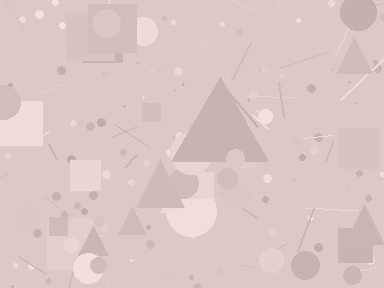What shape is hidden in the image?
A triangle is hidden in the image.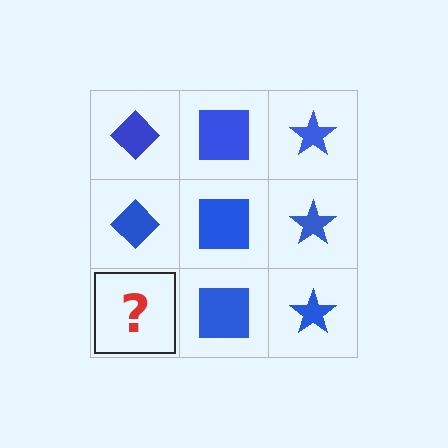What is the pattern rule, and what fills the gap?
The rule is that each column has a consistent shape. The gap should be filled with a blue diamond.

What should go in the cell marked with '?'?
The missing cell should contain a blue diamond.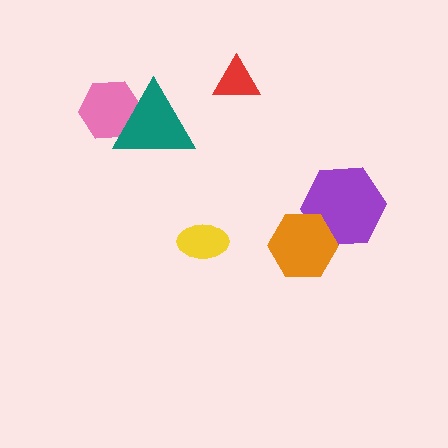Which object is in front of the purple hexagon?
The orange hexagon is in front of the purple hexagon.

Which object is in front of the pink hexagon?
The teal triangle is in front of the pink hexagon.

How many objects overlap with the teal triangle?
1 object overlaps with the teal triangle.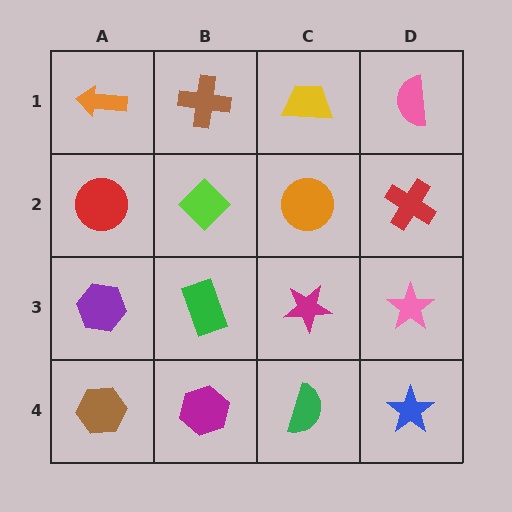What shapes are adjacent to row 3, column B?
A lime diamond (row 2, column B), a magenta hexagon (row 4, column B), a purple hexagon (row 3, column A), a magenta star (row 3, column C).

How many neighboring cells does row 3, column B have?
4.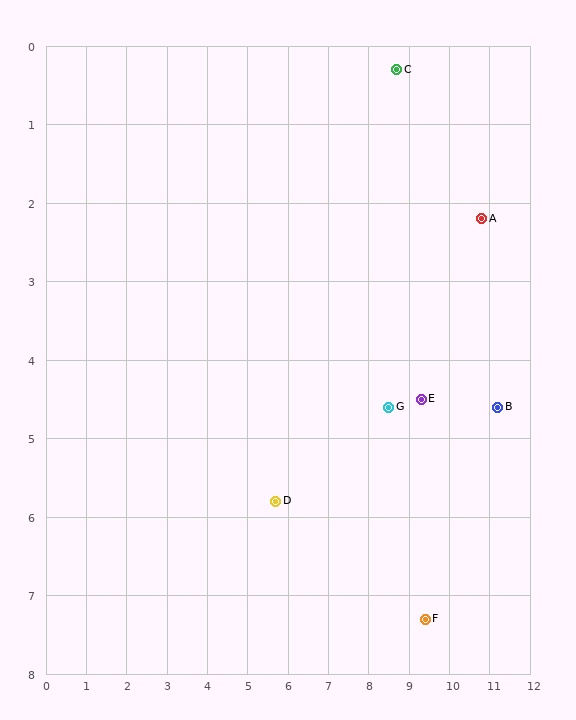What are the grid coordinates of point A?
Point A is at approximately (10.8, 2.2).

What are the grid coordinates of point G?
Point G is at approximately (8.5, 4.6).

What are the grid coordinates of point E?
Point E is at approximately (9.3, 4.5).